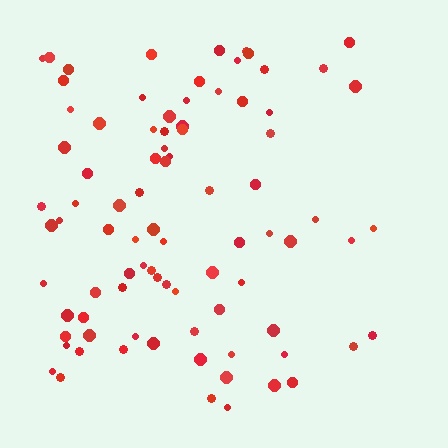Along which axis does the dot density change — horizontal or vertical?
Horizontal.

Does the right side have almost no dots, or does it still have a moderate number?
Still a moderate number, just noticeably fewer than the left.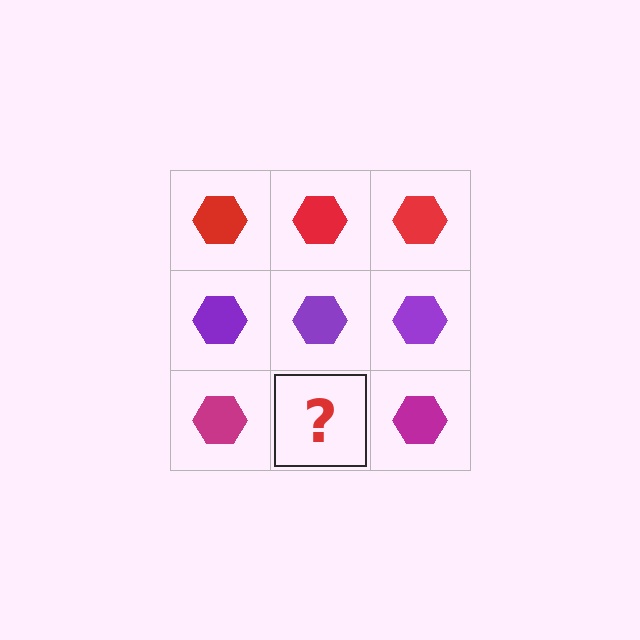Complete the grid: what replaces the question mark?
The question mark should be replaced with a magenta hexagon.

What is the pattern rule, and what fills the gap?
The rule is that each row has a consistent color. The gap should be filled with a magenta hexagon.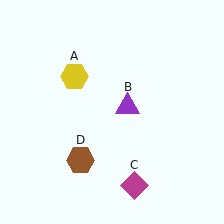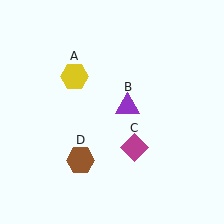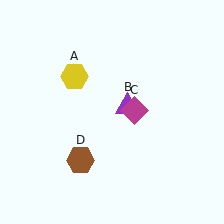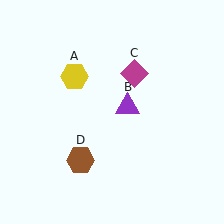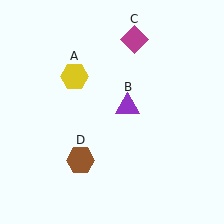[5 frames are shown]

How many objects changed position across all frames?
1 object changed position: magenta diamond (object C).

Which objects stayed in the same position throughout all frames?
Yellow hexagon (object A) and purple triangle (object B) and brown hexagon (object D) remained stationary.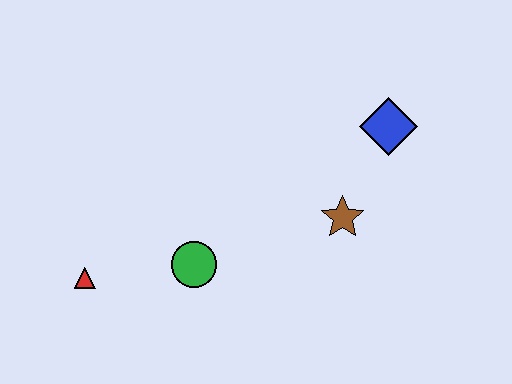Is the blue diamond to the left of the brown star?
No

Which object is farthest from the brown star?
The red triangle is farthest from the brown star.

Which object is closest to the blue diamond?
The brown star is closest to the blue diamond.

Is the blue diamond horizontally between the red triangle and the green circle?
No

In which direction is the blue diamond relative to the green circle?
The blue diamond is to the right of the green circle.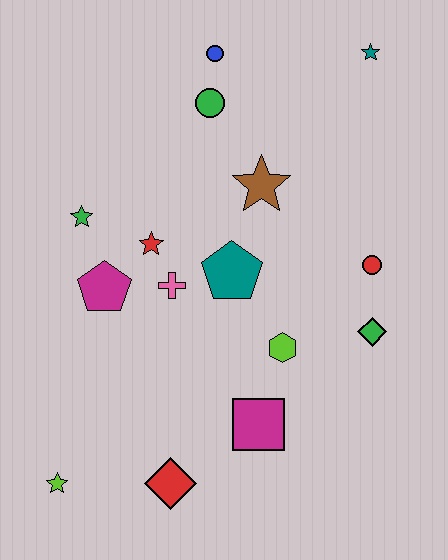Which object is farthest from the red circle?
The lime star is farthest from the red circle.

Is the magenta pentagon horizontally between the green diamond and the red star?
No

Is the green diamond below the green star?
Yes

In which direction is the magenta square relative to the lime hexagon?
The magenta square is below the lime hexagon.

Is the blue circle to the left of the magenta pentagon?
No